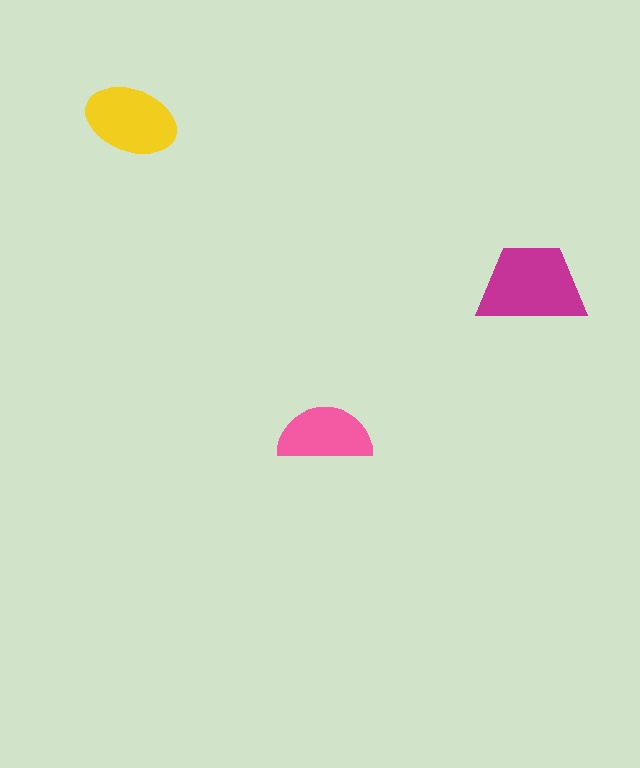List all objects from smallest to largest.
The pink semicircle, the yellow ellipse, the magenta trapezoid.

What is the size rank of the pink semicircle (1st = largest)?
3rd.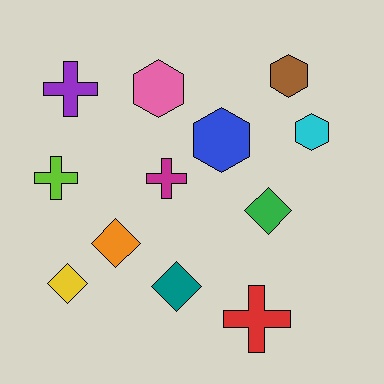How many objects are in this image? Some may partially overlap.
There are 12 objects.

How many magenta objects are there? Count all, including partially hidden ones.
There is 1 magenta object.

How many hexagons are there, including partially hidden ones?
There are 4 hexagons.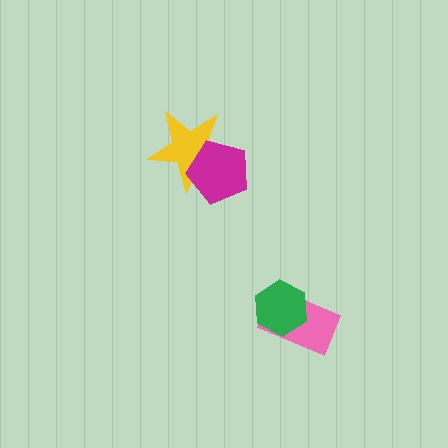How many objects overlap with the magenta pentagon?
1 object overlaps with the magenta pentagon.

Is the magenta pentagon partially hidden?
No, no other shape covers it.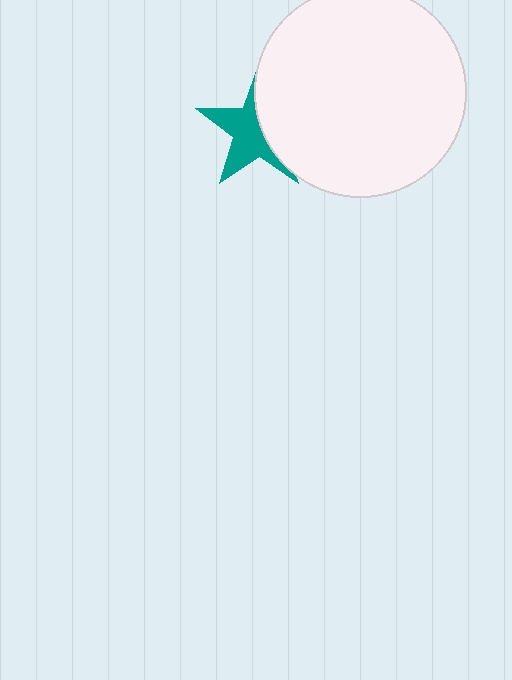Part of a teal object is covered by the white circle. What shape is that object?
It is a star.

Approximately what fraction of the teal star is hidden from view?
Roughly 45% of the teal star is hidden behind the white circle.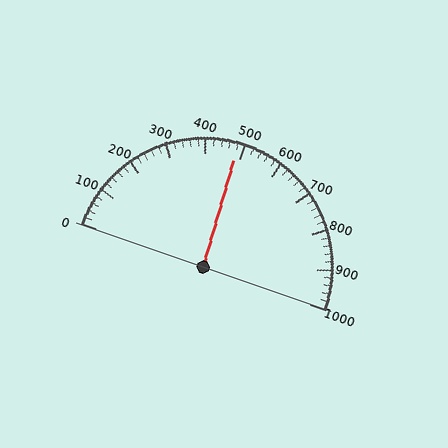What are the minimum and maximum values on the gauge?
The gauge ranges from 0 to 1000.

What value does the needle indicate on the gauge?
The needle indicates approximately 480.